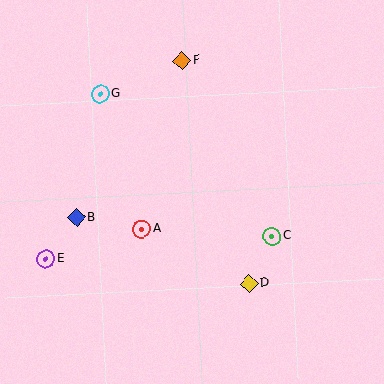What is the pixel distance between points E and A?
The distance between E and A is 100 pixels.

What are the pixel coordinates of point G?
Point G is at (100, 94).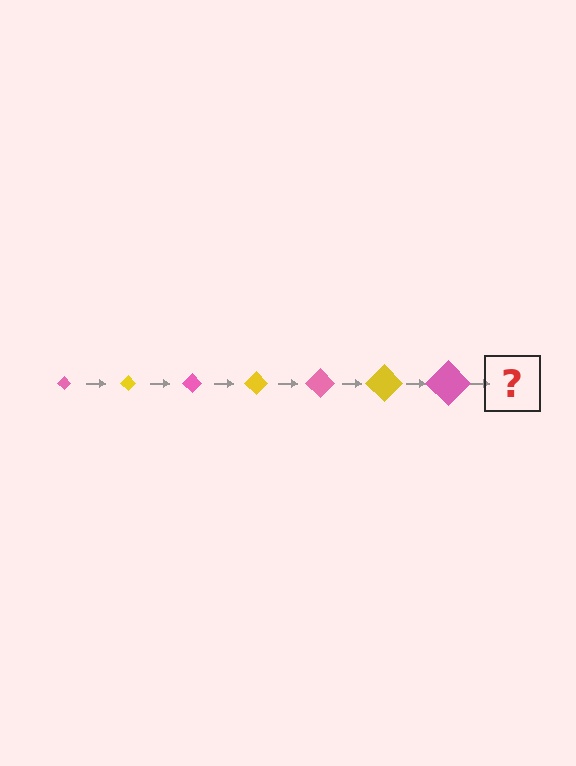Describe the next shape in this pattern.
It should be a yellow diamond, larger than the previous one.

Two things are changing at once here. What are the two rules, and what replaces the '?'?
The two rules are that the diamond grows larger each step and the color cycles through pink and yellow. The '?' should be a yellow diamond, larger than the previous one.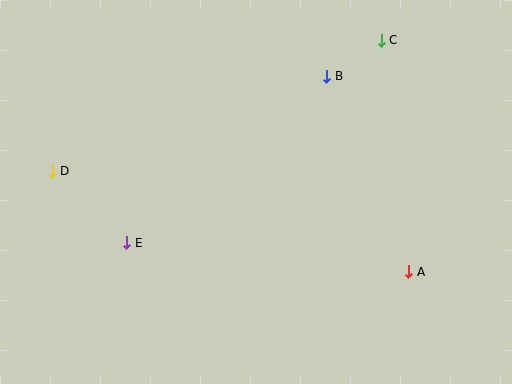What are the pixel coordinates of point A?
Point A is at (409, 272).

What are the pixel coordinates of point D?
Point D is at (52, 171).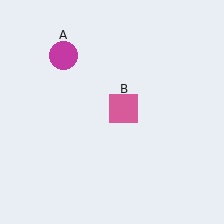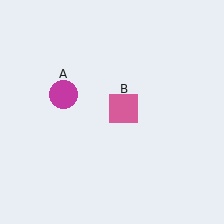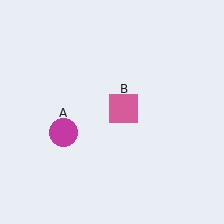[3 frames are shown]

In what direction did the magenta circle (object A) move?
The magenta circle (object A) moved down.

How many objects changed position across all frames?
1 object changed position: magenta circle (object A).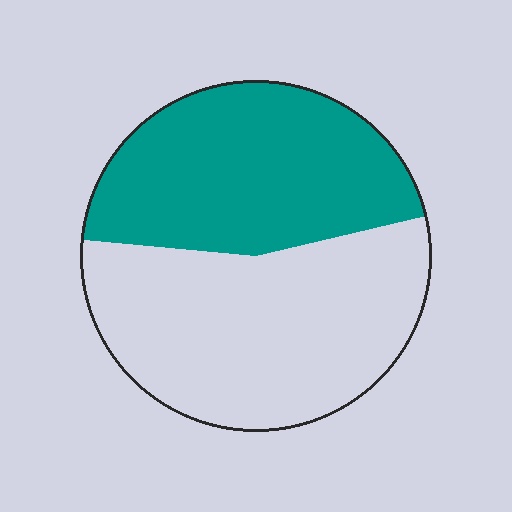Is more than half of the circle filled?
No.